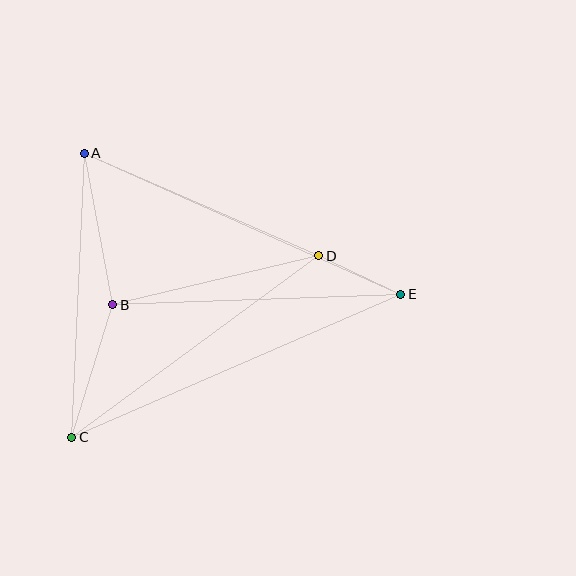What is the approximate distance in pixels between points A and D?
The distance between A and D is approximately 256 pixels.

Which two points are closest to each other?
Points D and E are closest to each other.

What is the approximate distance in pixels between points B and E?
The distance between B and E is approximately 288 pixels.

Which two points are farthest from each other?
Points C and E are farthest from each other.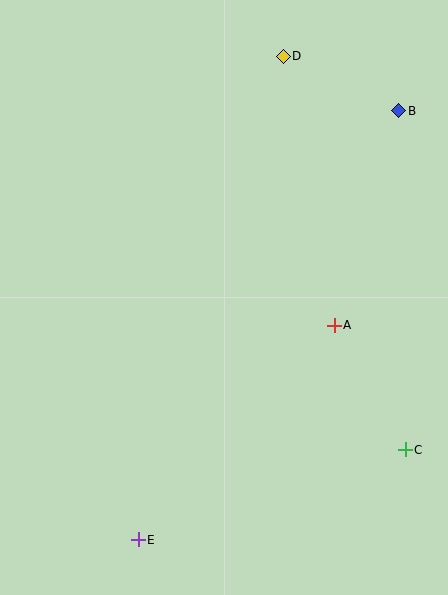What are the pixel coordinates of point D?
Point D is at (283, 56).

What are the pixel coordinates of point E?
Point E is at (138, 540).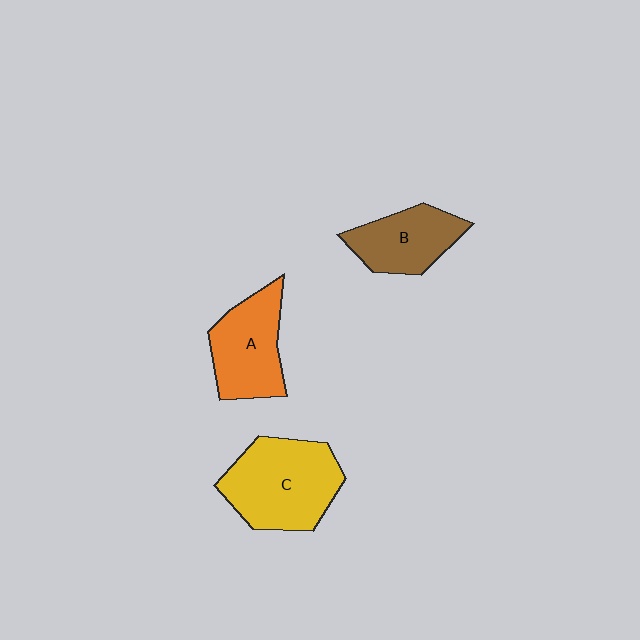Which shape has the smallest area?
Shape B (brown).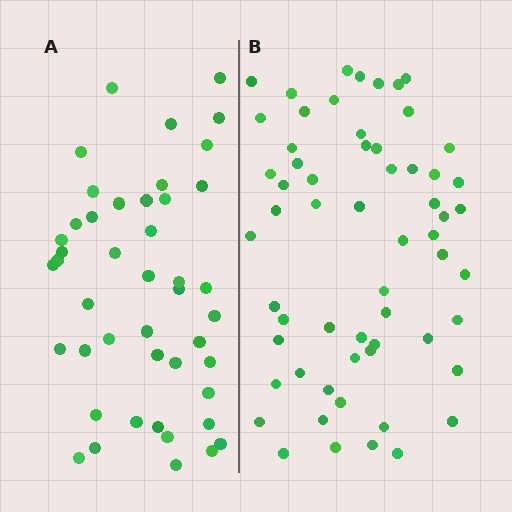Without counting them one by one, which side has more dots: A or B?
Region B (the right region) has more dots.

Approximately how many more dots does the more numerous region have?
Region B has approximately 15 more dots than region A.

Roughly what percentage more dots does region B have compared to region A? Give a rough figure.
About 35% more.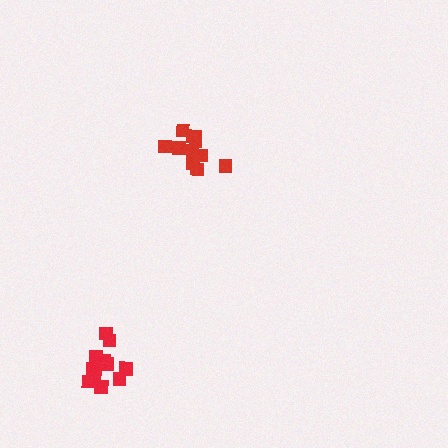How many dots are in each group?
Group 1: 13 dots, Group 2: 13 dots (26 total).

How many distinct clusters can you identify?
There are 2 distinct clusters.